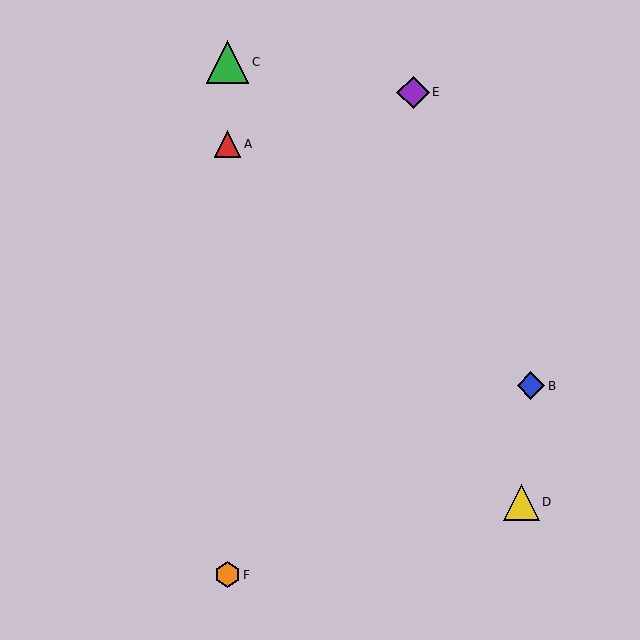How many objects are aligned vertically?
3 objects (A, C, F) are aligned vertically.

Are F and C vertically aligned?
Yes, both are at x≈228.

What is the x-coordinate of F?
Object F is at x≈228.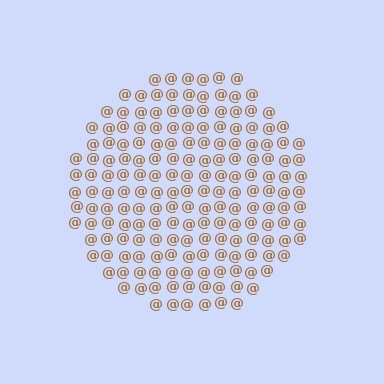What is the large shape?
The large shape is a circle.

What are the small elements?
The small elements are at signs.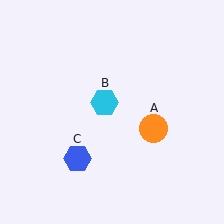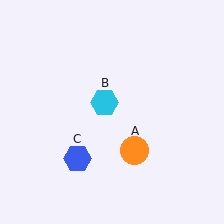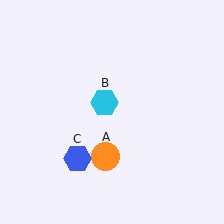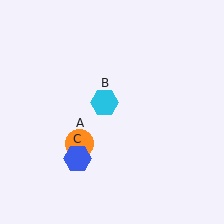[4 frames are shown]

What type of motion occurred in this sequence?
The orange circle (object A) rotated clockwise around the center of the scene.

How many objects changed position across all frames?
1 object changed position: orange circle (object A).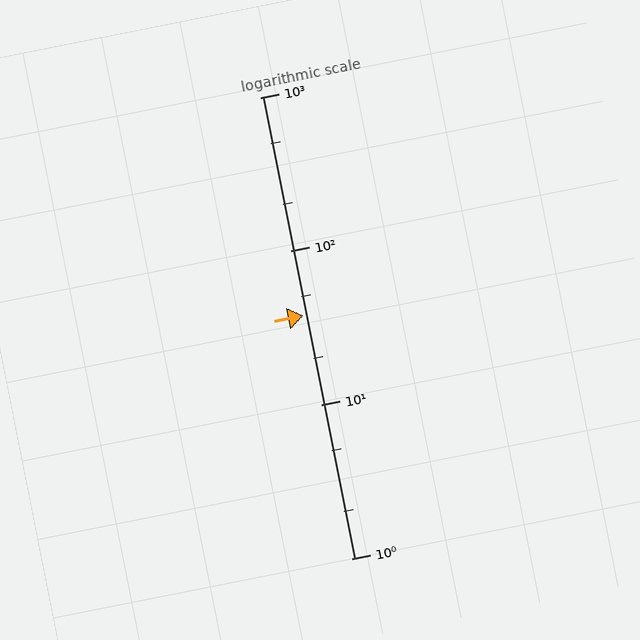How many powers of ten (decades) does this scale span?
The scale spans 3 decades, from 1 to 1000.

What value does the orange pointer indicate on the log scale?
The pointer indicates approximately 38.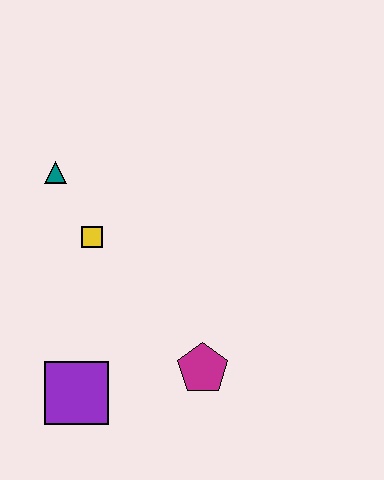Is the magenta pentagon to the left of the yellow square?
No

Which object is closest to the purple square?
The magenta pentagon is closest to the purple square.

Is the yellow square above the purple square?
Yes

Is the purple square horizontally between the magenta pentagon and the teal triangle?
Yes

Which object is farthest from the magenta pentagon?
The teal triangle is farthest from the magenta pentagon.